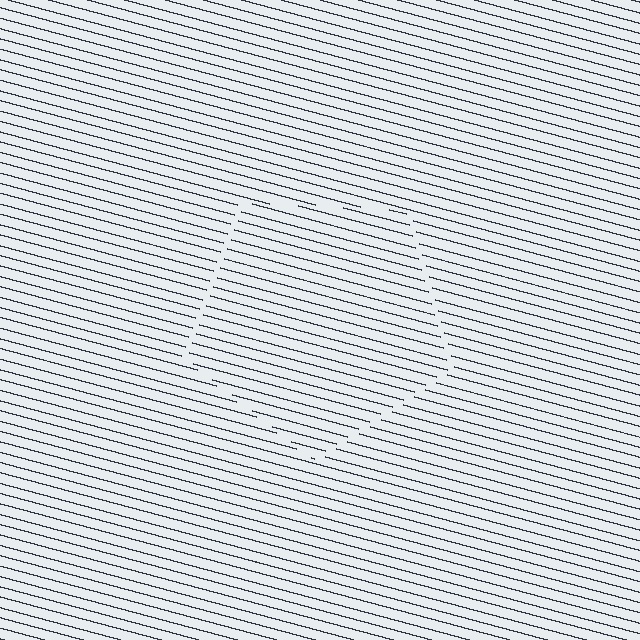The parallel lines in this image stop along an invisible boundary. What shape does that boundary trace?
An illusory pentagon. The interior of the shape contains the same grating, shifted by half a period — the contour is defined by the phase discontinuity where line-ends from the inner and outer gratings abut.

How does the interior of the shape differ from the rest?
The interior of the shape contains the same grating, shifted by half a period — the contour is defined by the phase discontinuity where line-ends from the inner and outer gratings abut.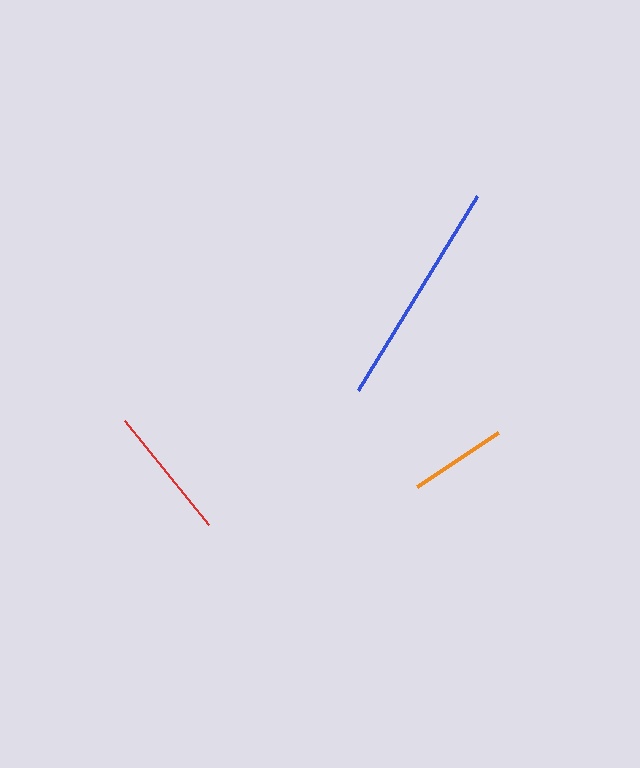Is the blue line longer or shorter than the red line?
The blue line is longer than the red line.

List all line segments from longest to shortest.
From longest to shortest: blue, red, orange.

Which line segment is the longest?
The blue line is the longest at approximately 228 pixels.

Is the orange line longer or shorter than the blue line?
The blue line is longer than the orange line.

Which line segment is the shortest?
The orange line is the shortest at approximately 98 pixels.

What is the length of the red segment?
The red segment is approximately 134 pixels long.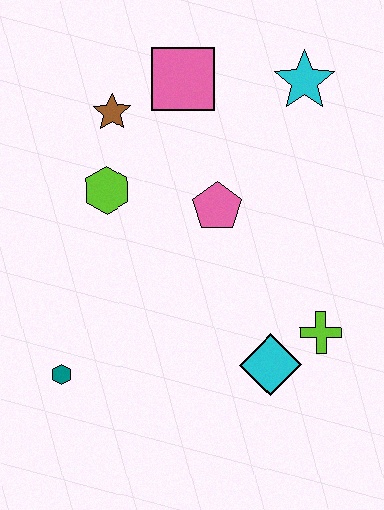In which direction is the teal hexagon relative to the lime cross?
The teal hexagon is to the left of the lime cross.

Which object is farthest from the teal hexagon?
The cyan star is farthest from the teal hexagon.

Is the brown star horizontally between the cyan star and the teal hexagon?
Yes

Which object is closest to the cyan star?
The pink square is closest to the cyan star.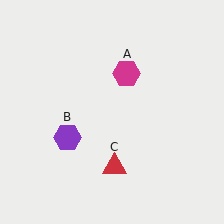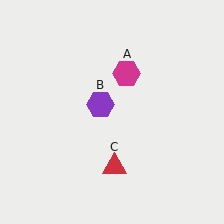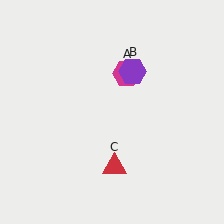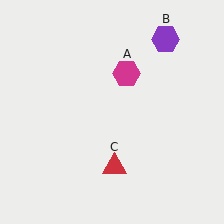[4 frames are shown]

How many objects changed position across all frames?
1 object changed position: purple hexagon (object B).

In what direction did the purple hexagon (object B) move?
The purple hexagon (object B) moved up and to the right.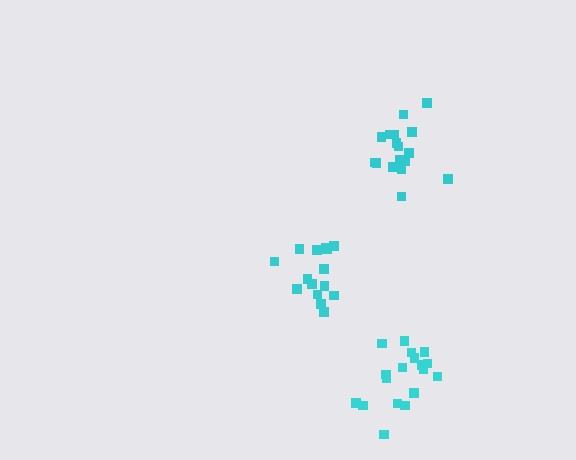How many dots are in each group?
Group 1: 17 dots, Group 2: 15 dots, Group 3: 18 dots (50 total).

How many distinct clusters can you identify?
There are 3 distinct clusters.